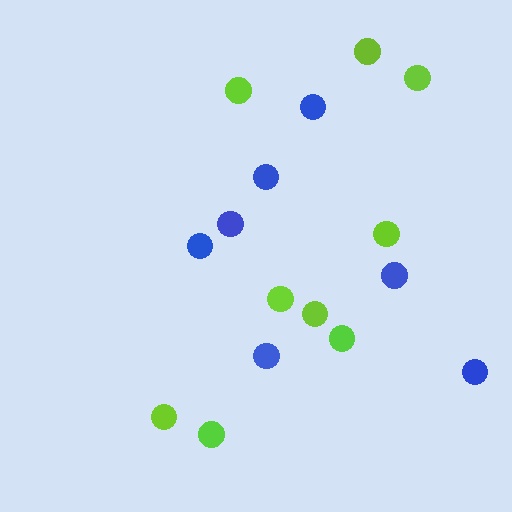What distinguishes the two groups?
There are 2 groups: one group of lime circles (9) and one group of blue circles (7).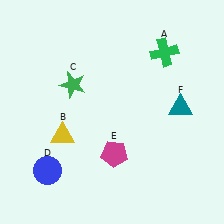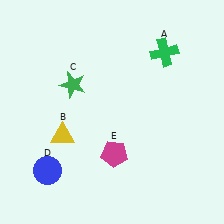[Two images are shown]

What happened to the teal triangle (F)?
The teal triangle (F) was removed in Image 2. It was in the top-right area of Image 1.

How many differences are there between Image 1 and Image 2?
There is 1 difference between the two images.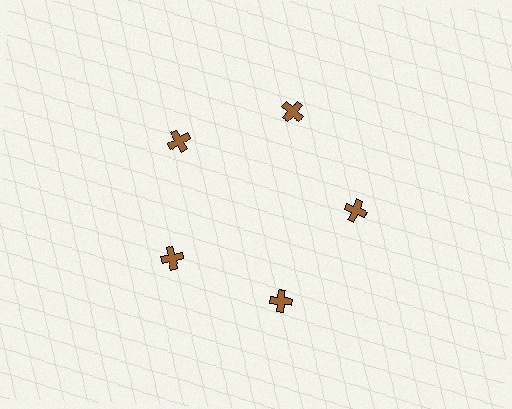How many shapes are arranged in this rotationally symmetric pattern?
There are 5 shapes, arranged in 5 groups of 1.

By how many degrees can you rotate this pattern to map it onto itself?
The pattern maps onto itself every 72 degrees of rotation.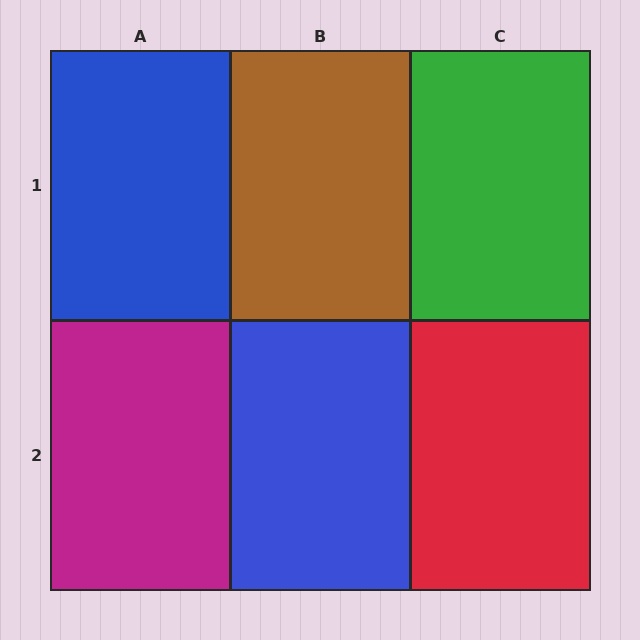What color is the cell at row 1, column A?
Blue.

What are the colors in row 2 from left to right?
Magenta, blue, red.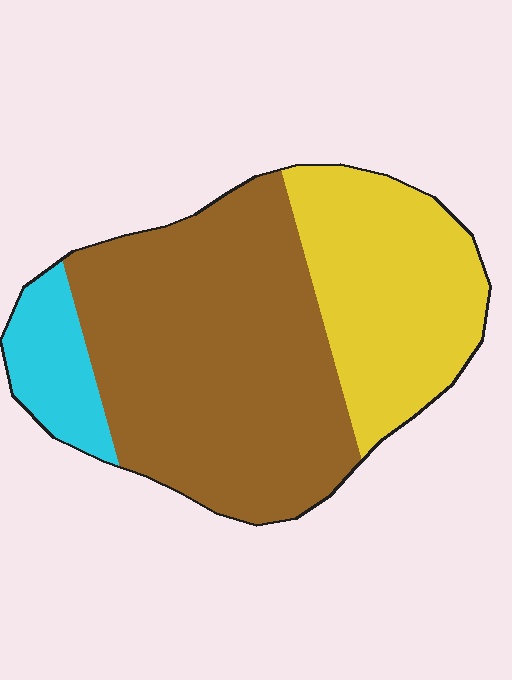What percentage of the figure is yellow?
Yellow takes up about one third (1/3) of the figure.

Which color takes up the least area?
Cyan, at roughly 10%.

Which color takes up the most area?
Brown, at roughly 60%.